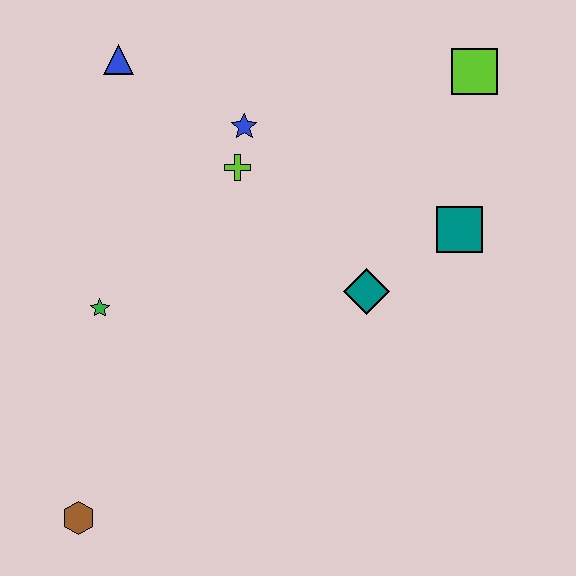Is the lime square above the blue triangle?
No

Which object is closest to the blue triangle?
The blue star is closest to the blue triangle.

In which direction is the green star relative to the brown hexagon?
The green star is above the brown hexagon.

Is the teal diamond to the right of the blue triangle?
Yes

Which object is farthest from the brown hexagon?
The lime square is farthest from the brown hexagon.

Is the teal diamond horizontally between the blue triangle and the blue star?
No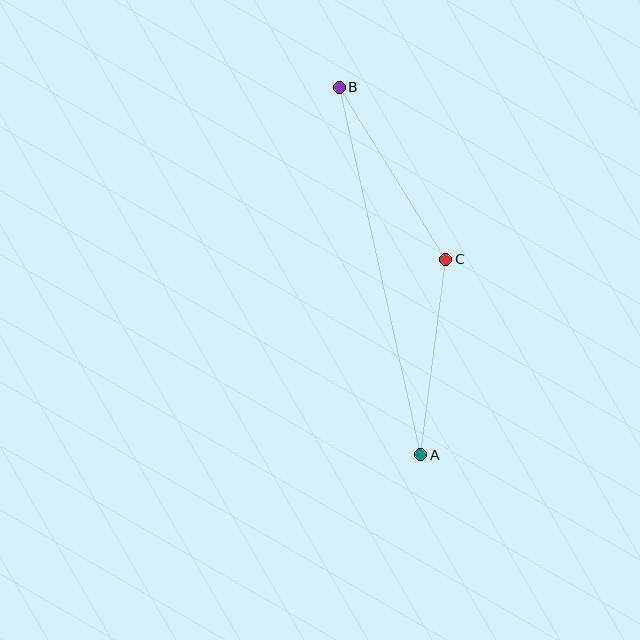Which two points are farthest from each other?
Points A and B are farthest from each other.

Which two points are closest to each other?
Points A and C are closest to each other.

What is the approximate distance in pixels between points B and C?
The distance between B and C is approximately 202 pixels.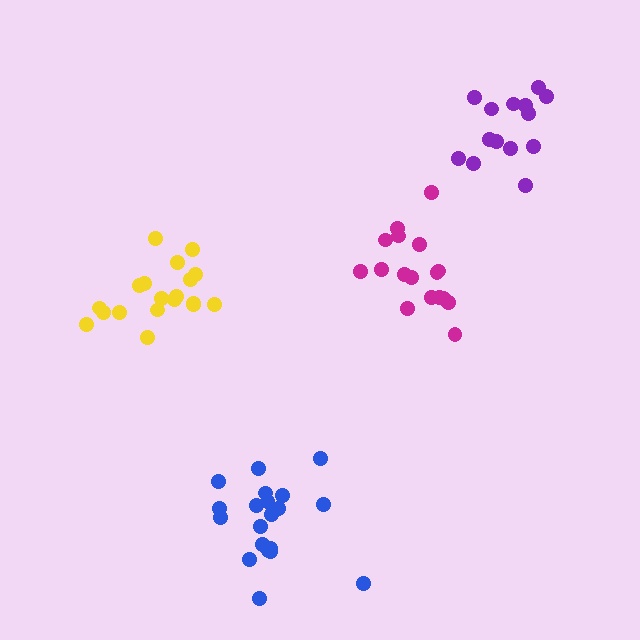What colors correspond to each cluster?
The clusters are colored: magenta, yellow, purple, blue.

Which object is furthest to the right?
The purple cluster is rightmost.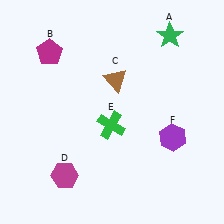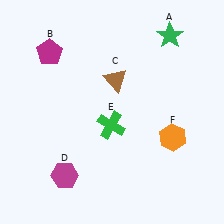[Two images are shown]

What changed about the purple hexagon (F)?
In Image 1, F is purple. In Image 2, it changed to orange.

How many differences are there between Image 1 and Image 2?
There is 1 difference between the two images.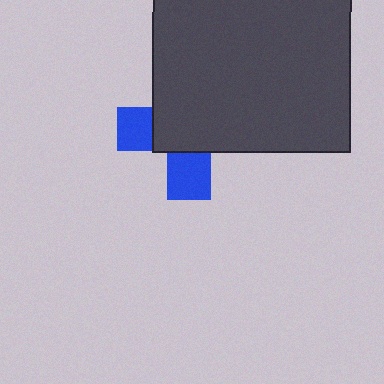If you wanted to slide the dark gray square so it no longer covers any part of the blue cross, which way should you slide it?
Slide it toward the upper-right — that is the most direct way to separate the two shapes.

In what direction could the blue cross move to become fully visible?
The blue cross could move toward the lower-left. That would shift it out from behind the dark gray square entirely.